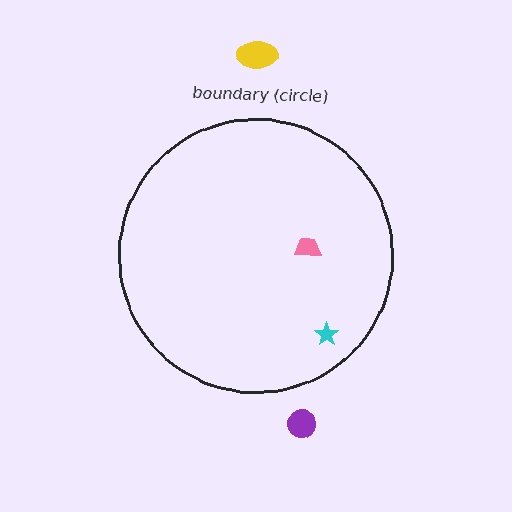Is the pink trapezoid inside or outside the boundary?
Inside.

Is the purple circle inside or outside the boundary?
Outside.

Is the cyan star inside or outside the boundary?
Inside.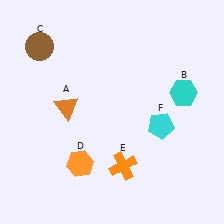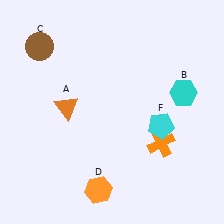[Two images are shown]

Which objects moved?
The objects that moved are: the orange hexagon (D), the orange cross (E).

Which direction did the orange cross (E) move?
The orange cross (E) moved right.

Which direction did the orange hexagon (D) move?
The orange hexagon (D) moved down.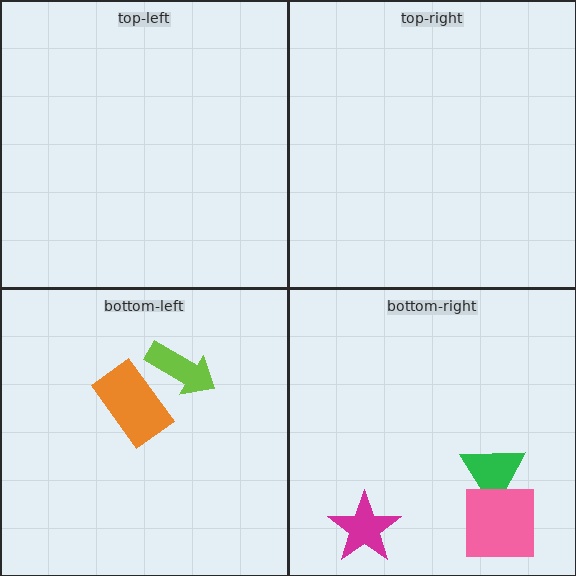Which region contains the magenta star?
The bottom-right region.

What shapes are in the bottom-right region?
The green triangle, the pink square, the magenta star.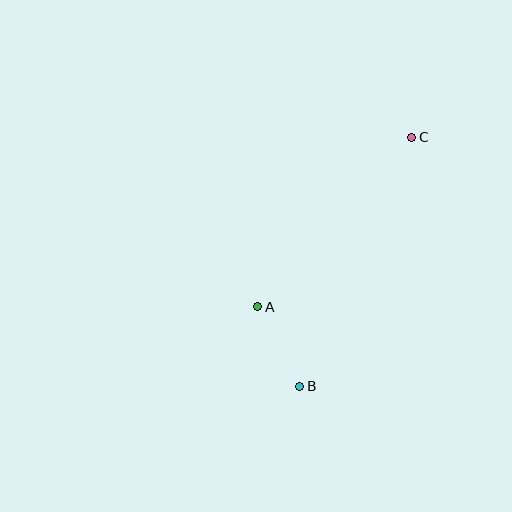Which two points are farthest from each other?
Points B and C are farthest from each other.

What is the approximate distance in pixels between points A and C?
The distance between A and C is approximately 229 pixels.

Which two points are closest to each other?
Points A and B are closest to each other.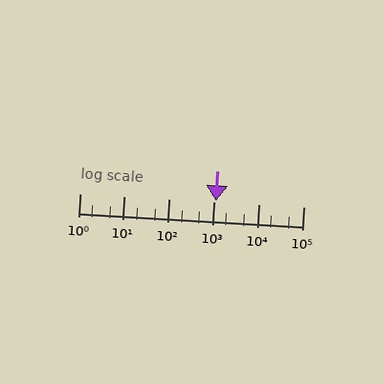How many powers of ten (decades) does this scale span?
The scale spans 5 decades, from 1 to 100000.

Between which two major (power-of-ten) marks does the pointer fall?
The pointer is between 1000 and 10000.